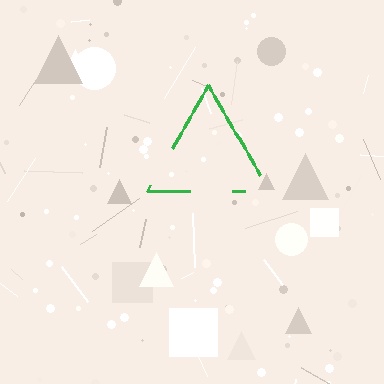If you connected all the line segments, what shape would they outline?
They would outline a triangle.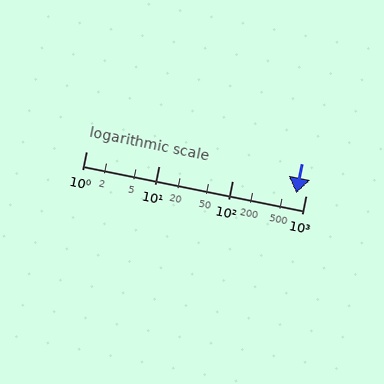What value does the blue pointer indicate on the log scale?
The pointer indicates approximately 750.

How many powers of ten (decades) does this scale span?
The scale spans 3 decades, from 1 to 1000.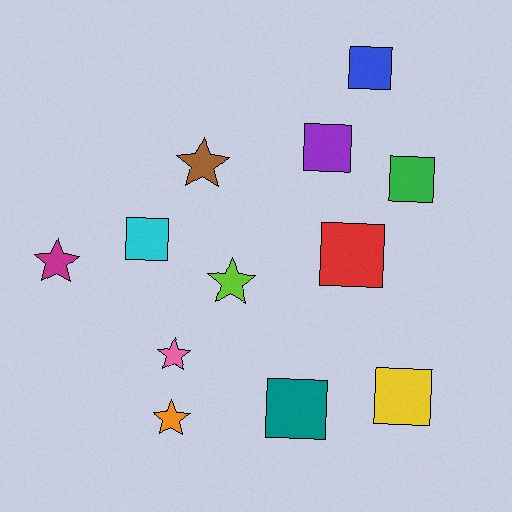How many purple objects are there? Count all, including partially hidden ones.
There is 1 purple object.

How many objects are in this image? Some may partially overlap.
There are 12 objects.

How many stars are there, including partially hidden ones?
There are 5 stars.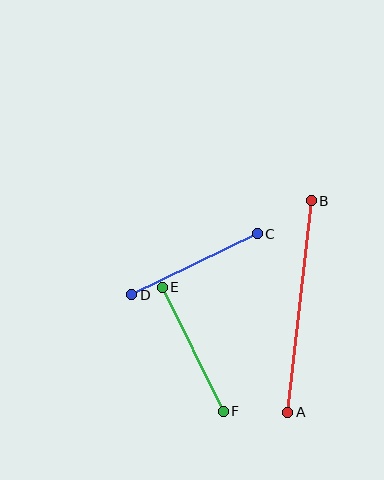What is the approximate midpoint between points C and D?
The midpoint is at approximately (195, 264) pixels.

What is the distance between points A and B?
The distance is approximately 213 pixels.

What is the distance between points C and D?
The distance is approximately 139 pixels.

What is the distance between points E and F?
The distance is approximately 138 pixels.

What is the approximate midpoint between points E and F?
The midpoint is at approximately (193, 349) pixels.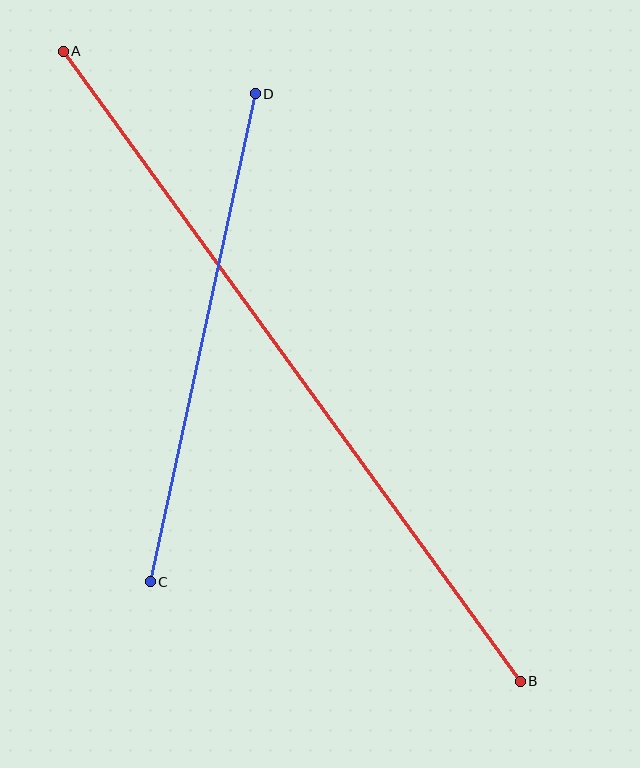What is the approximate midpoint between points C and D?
The midpoint is at approximately (203, 338) pixels.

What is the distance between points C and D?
The distance is approximately 499 pixels.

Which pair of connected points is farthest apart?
Points A and B are farthest apart.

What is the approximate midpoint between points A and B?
The midpoint is at approximately (292, 366) pixels.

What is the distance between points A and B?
The distance is approximately 778 pixels.